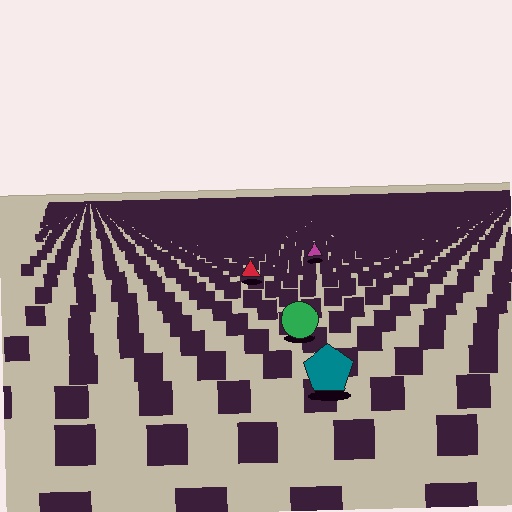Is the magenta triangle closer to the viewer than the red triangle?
No. The red triangle is closer — you can tell from the texture gradient: the ground texture is coarser near it.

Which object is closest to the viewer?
The teal pentagon is closest. The texture marks near it are larger and more spread out.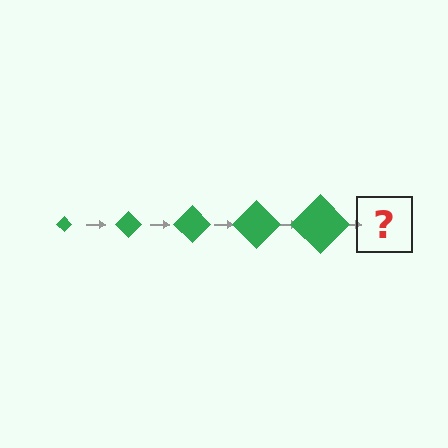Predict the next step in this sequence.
The next step is a green diamond, larger than the previous one.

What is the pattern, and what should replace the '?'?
The pattern is that the diamond gets progressively larger each step. The '?' should be a green diamond, larger than the previous one.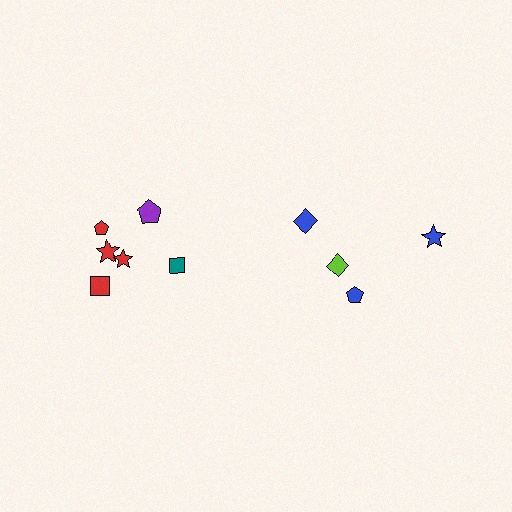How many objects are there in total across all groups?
There are 10 objects.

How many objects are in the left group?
There are 6 objects.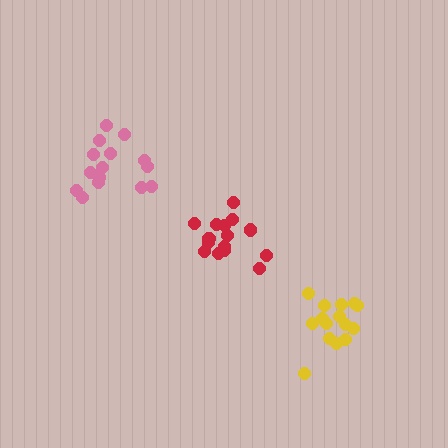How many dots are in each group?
Group 1: 16 dots, Group 2: 15 dots, Group 3: 15 dots (46 total).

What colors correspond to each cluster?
The clusters are colored: red, yellow, pink.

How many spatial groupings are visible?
There are 3 spatial groupings.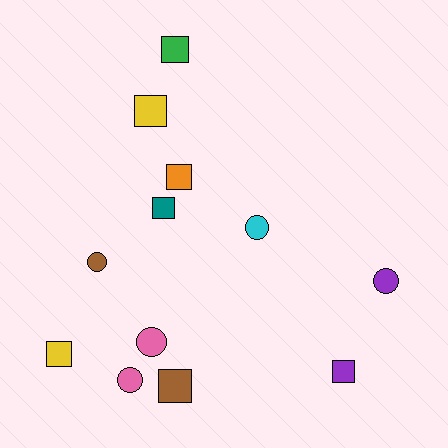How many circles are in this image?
There are 5 circles.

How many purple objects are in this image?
There are 2 purple objects.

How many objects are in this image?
There are 12 objects.